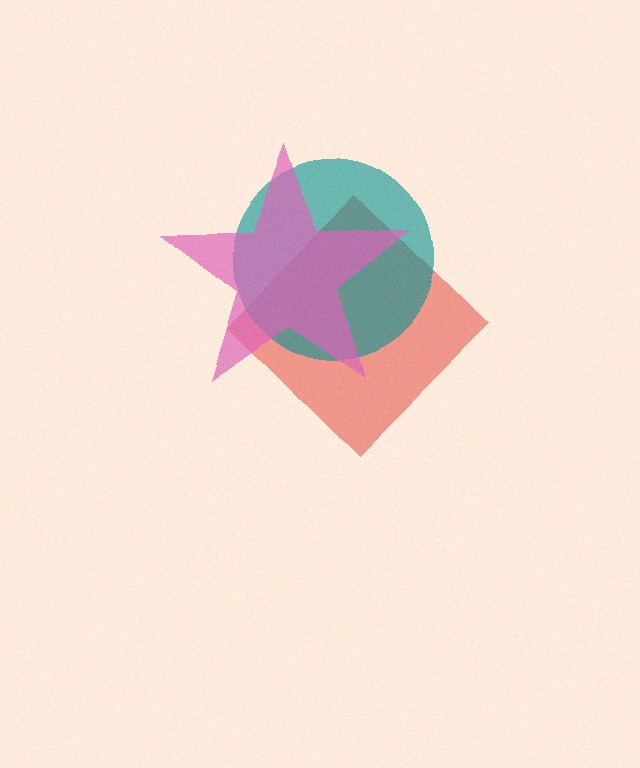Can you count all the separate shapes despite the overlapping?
Yes, there are 3 separate shapes.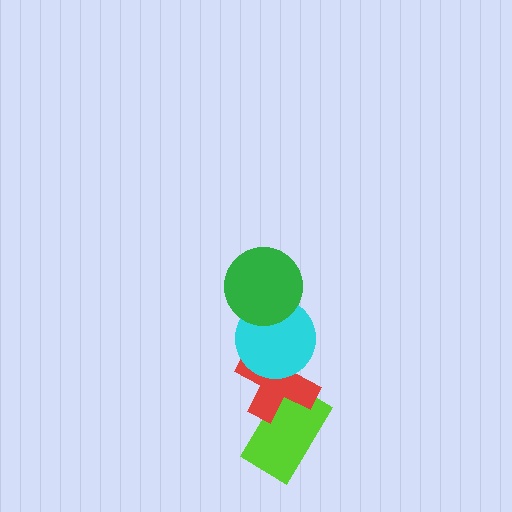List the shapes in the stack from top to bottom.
From top to bottom: the green circle, the cyan circle, the red cross, the lime rectangle.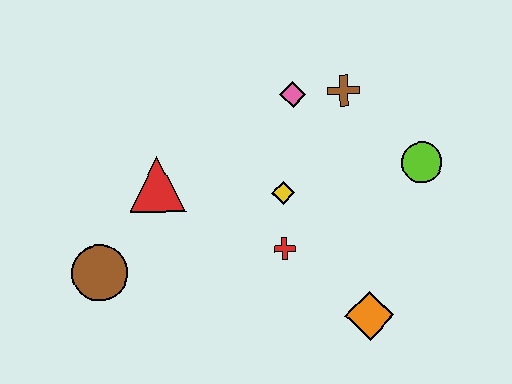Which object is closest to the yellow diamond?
The red cross is closest to the yellow diamond.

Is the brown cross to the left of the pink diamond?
No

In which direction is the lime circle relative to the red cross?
The lime circle is to the right of the red cross.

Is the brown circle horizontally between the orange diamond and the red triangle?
No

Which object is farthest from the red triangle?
The lime circle is farthest from the red triangle.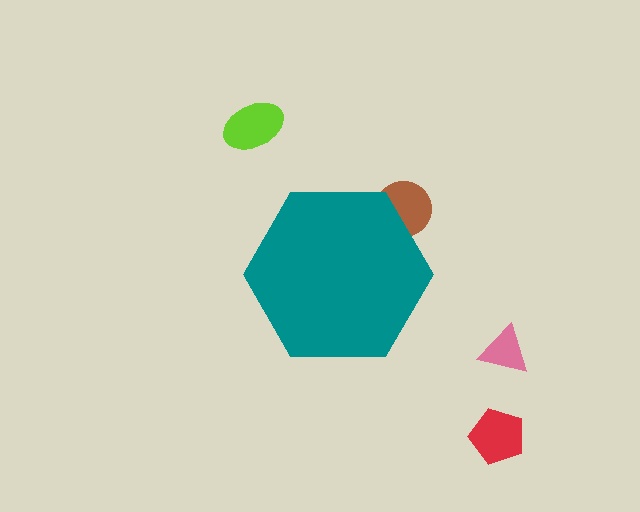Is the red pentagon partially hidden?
No, the red pentagon is fully visible.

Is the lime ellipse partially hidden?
No, the lime ellipse is fully visible.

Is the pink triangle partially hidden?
No, the pink triangle is fully visible.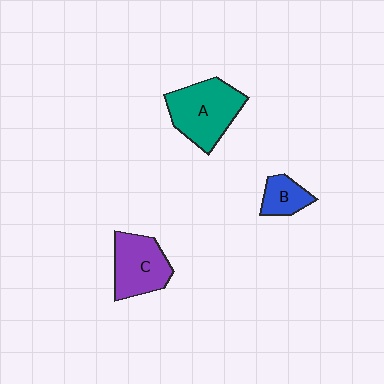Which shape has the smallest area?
Shape B (blue).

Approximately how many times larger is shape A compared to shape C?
Approximately 1.3 times.